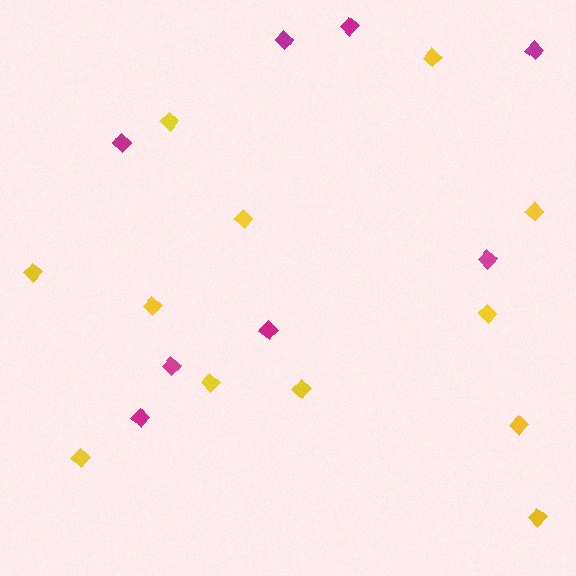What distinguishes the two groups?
There are 2 groups: one group of yellow diamonds (12) and one group of magenta diamonds (8).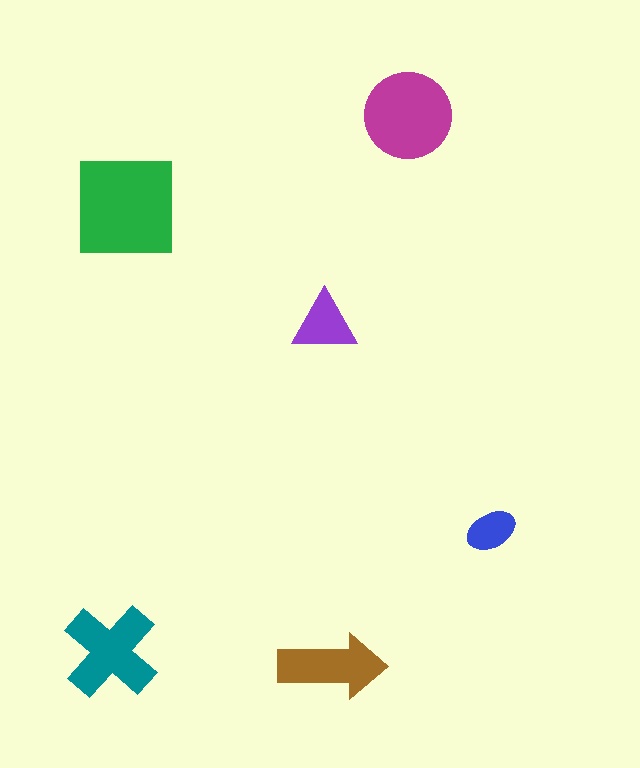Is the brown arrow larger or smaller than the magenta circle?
Smaller.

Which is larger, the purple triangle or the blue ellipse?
The purple triangle.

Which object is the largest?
The green square.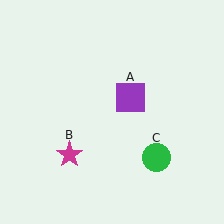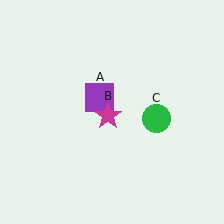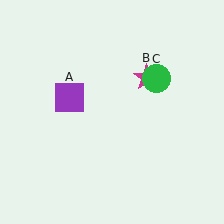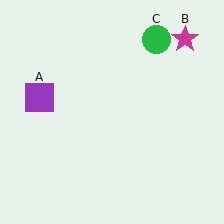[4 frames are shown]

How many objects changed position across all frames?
3 objects changed position: purple square (object A), magenta star (object B), green circle (object C).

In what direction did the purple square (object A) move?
The purple square (object A) moved left.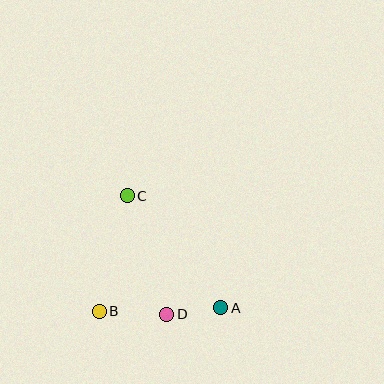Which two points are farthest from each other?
Points A and C are farthest from each other.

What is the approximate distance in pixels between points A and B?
The distance between A and B is approximately 122 pixels.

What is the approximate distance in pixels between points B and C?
The distance between B and C is approximately 119 pixels.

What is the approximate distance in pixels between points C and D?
The distance between C and D is approximately 125 pixels.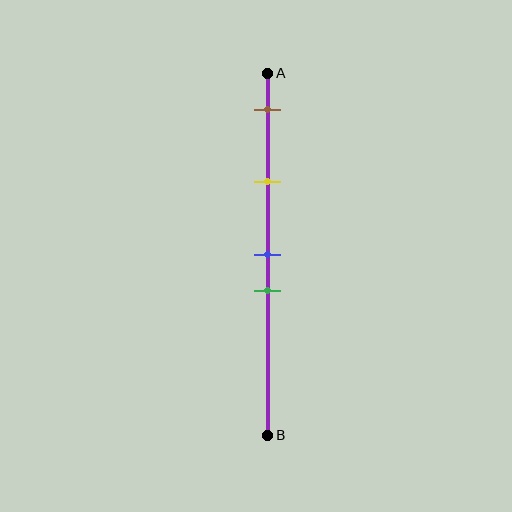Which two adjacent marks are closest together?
The blue and green marks are the closest adjacent pair.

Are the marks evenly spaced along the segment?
No, the marks are not evenly spaced.